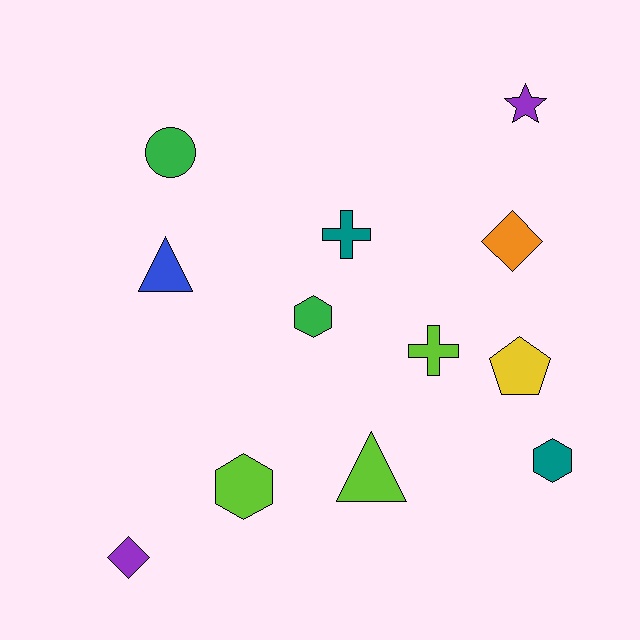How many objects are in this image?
There are 12 objects.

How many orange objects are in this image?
There is 1 orange object.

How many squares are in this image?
There are no squares.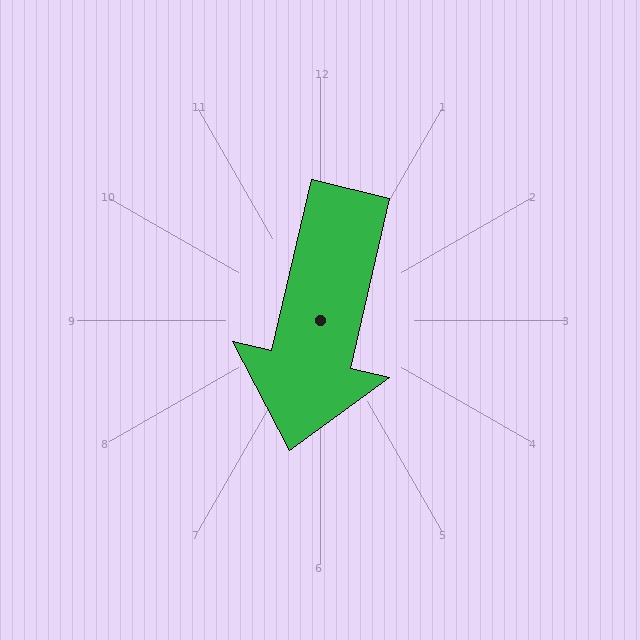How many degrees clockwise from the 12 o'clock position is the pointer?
Approximately 193 degrees.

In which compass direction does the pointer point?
South.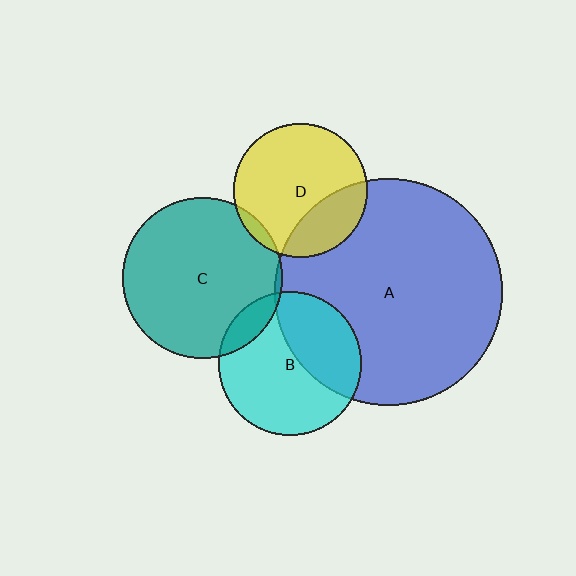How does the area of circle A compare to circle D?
Approximately 2.9 times.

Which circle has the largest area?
Circle A (blue).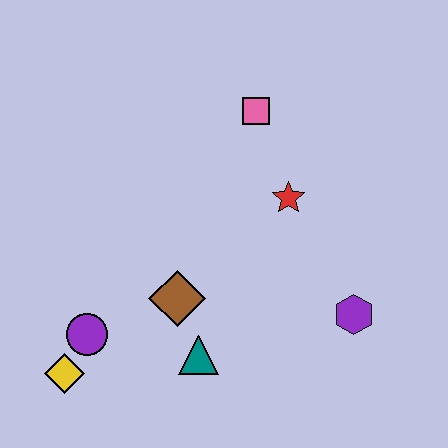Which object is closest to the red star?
The pink square is closest to the red star.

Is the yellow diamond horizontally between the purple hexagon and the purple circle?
No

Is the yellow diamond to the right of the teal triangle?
No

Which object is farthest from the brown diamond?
The pink square is farthest from the brown diamond.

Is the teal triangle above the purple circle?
No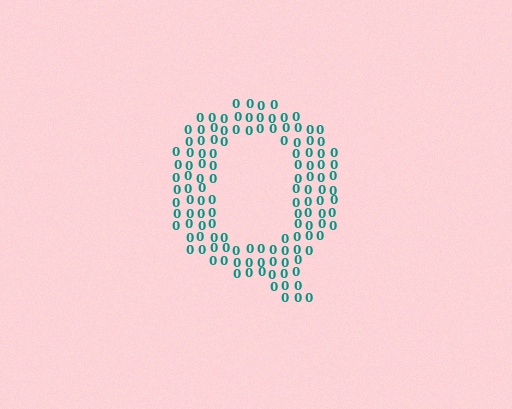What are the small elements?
The small elements are digit 0's.